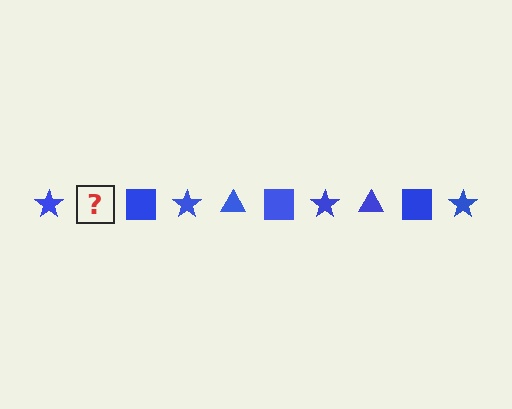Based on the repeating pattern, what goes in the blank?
The blank should be a blue triangle.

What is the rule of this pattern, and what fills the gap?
The rule is that the pattern cycles through star, triangle, square shapes in blue. The gap should be filled with a blue triangle.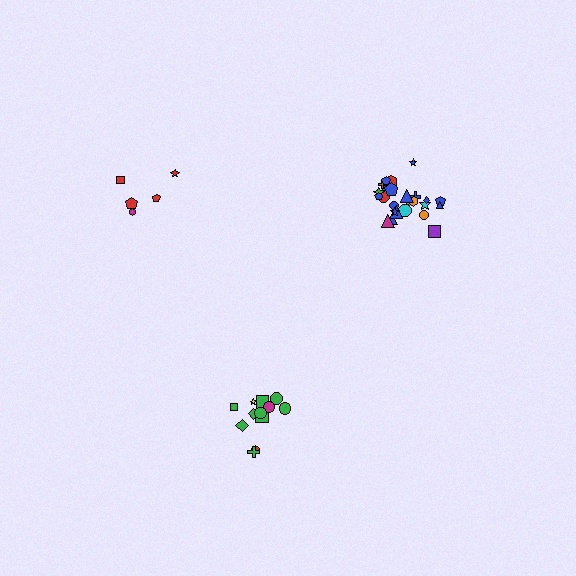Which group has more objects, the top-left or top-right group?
The top-right group.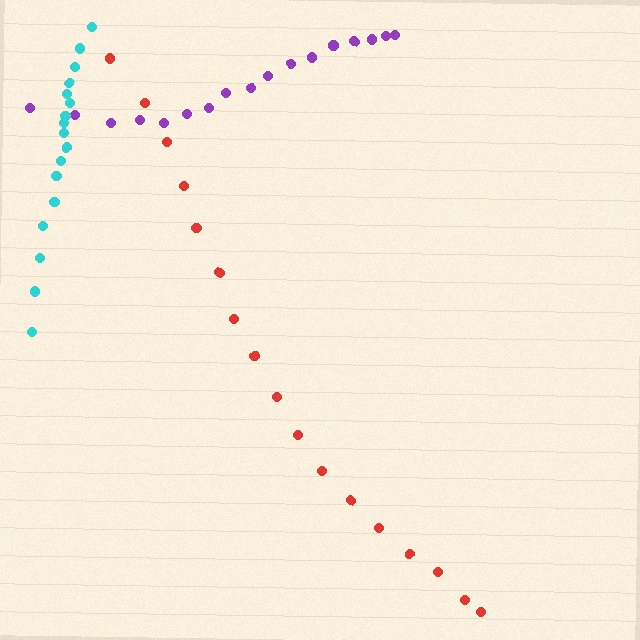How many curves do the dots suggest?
There are 3 distinct paths.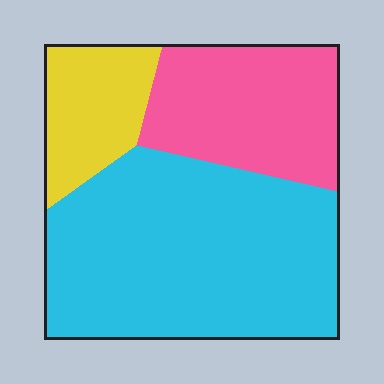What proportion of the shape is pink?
Pink covers roughly 25% of the shape.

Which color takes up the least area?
Yellow, at roughly 15%.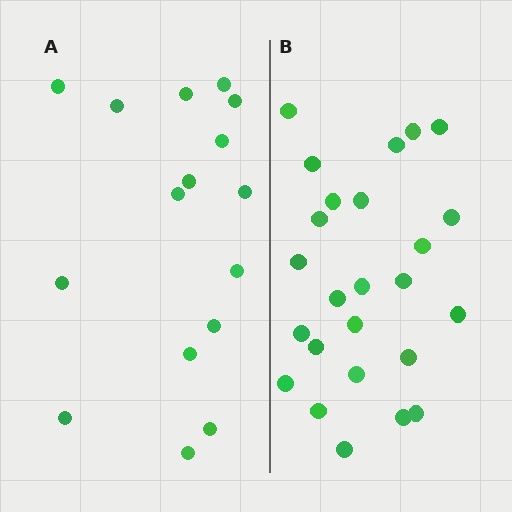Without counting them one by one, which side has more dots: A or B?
Region B (the right region) has more dots.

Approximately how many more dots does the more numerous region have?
Region B has roughly 8 or so more dots than region A.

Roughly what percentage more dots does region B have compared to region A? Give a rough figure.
About 55% more.